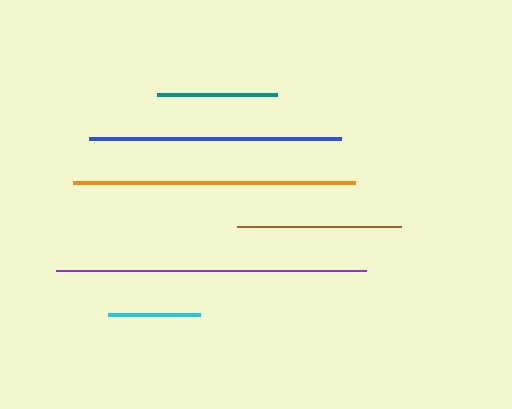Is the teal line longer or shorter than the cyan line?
The teal line is longer than the cyan line.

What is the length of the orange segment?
The orange segment is approximately 282 pixels long.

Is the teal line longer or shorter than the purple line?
The purple line is longer than the teal line.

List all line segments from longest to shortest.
From longest to shortest: purple, orange, blue, brown, teal, cyan.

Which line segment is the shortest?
The cyan line is the shortest at approximately 92 pixels.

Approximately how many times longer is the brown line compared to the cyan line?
The brown line is approximately 1.8 times the length of the cyan line.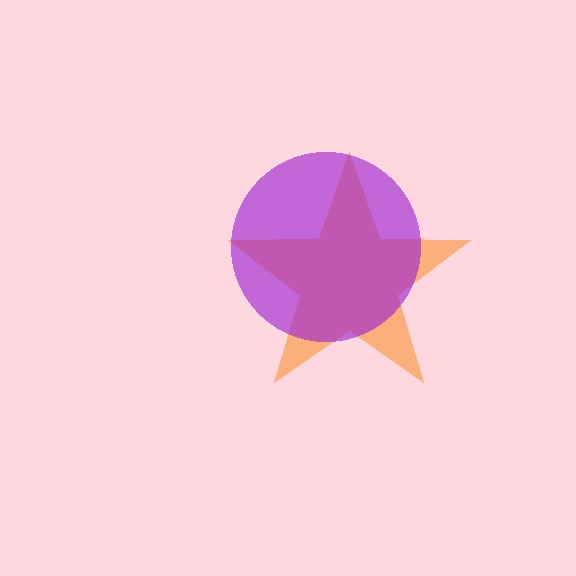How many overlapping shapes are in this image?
There are 2 overlapping shapes in the image.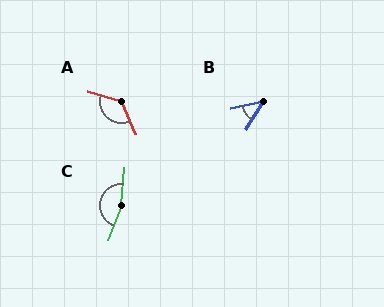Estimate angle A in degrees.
Approximately 130 degrees.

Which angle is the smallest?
B, at approximately 45 degrees.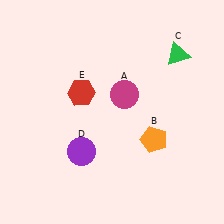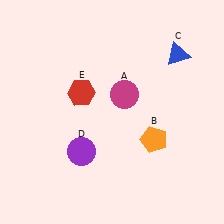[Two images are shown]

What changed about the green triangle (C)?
In Image 1, C is green. In Image 2, it changed to blue.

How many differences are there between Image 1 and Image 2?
There is 1 difference between the two images.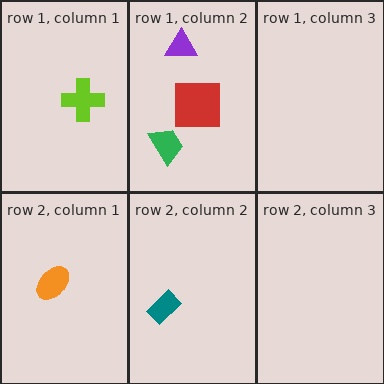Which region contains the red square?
The row 1, column 2 region.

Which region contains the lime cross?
The row 1, column 1 region.